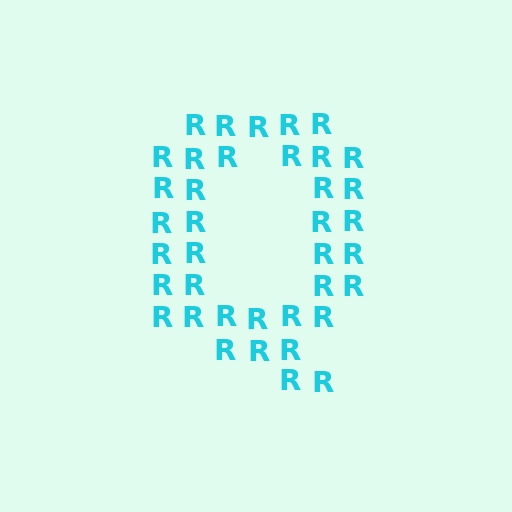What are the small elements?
The small elements are letter R's.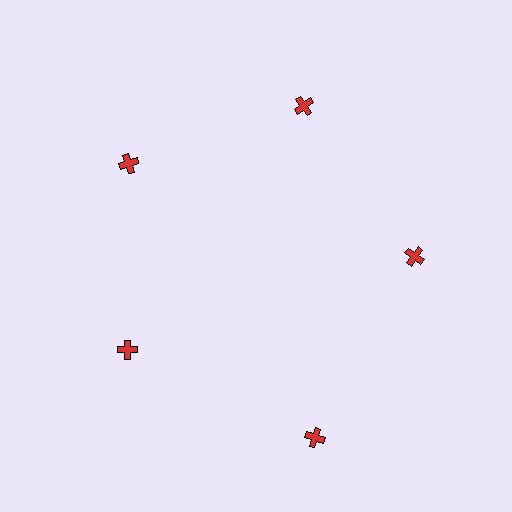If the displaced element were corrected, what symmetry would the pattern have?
It would have 5-fold rotational symmetry — the pattern would map onto itself every 72 degrees.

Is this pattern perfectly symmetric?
No. The 5 red crosses are arranged in a ring, but one element near the 5 o'clock position is pushed outward from the center, breaking the 5-fold rotational symmetry.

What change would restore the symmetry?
The symmetry would be restored by moving it inward, back onto the ring so that all 5 crosses sit at equal angles and equal distance from the center.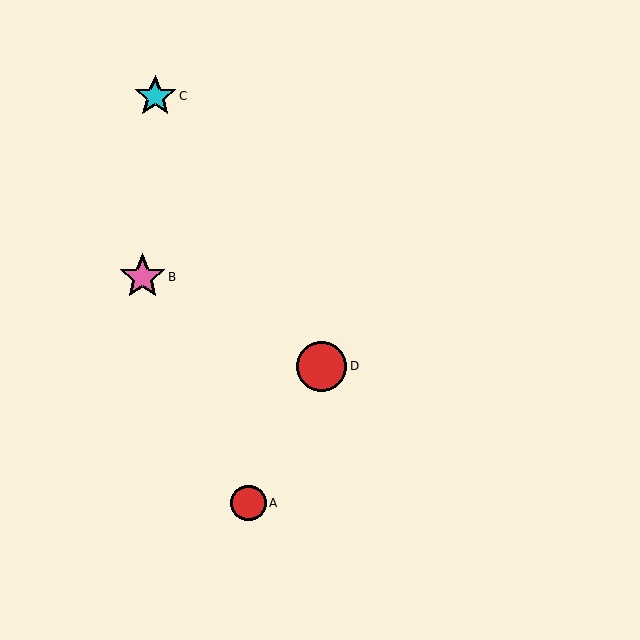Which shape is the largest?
The red circle (labeled D) is the largest.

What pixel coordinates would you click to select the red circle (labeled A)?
Click at (248, 503) to select the red circle A.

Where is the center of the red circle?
The center of the red circle is at (248, 503).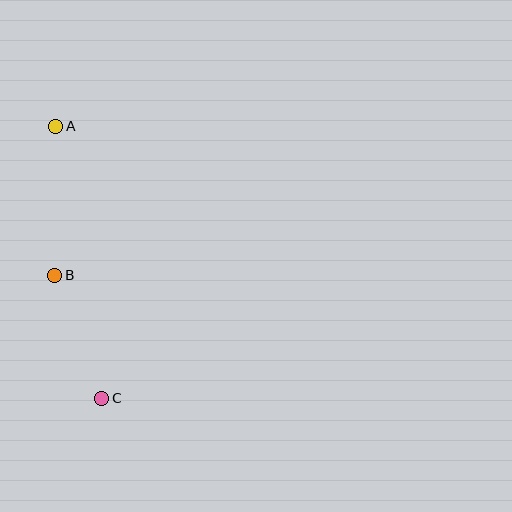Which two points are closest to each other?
Points B and C are closest to each other.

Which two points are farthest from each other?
Points A and C are farthest from each other.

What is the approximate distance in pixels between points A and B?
The distance between A and B is approximately 149 pixels.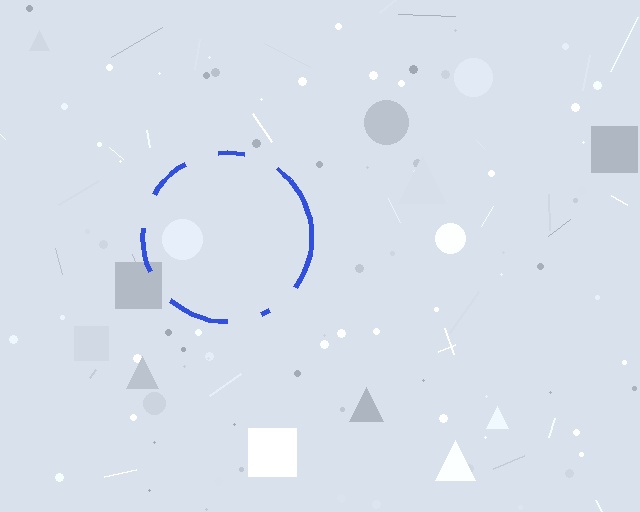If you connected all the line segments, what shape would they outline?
They would outline a circle.